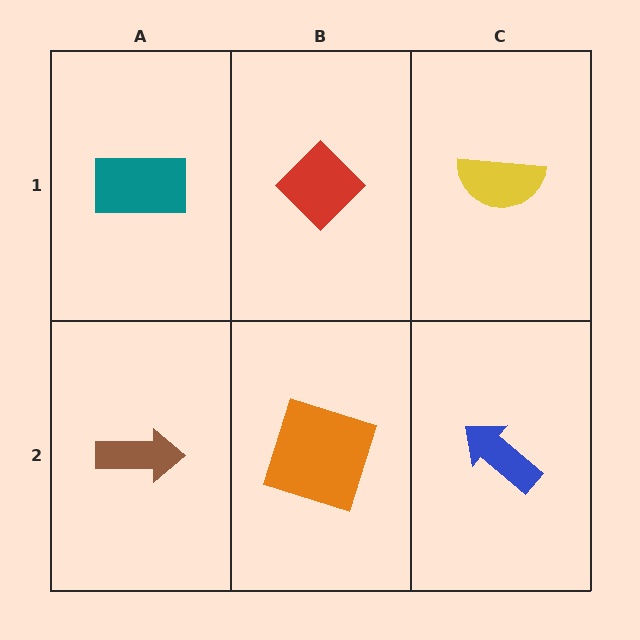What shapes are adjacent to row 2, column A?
A teal rectangle (row 1, column A), an orange square (row 2, column B).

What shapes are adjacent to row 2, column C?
A yellow semicircle (row 1, column C), an orange square (row 2, column B).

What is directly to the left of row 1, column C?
A red diamond.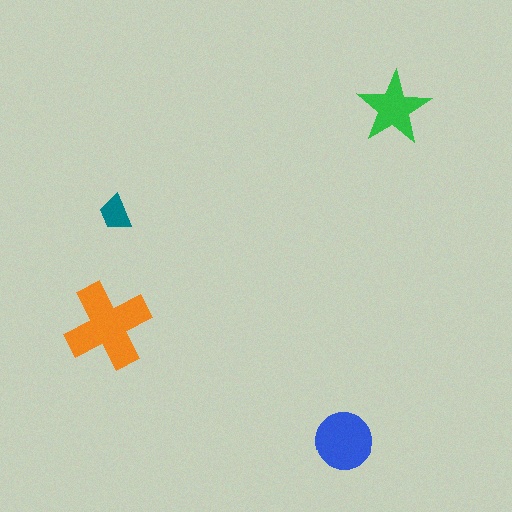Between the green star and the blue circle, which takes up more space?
The blue circle.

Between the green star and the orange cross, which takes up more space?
The orange cross.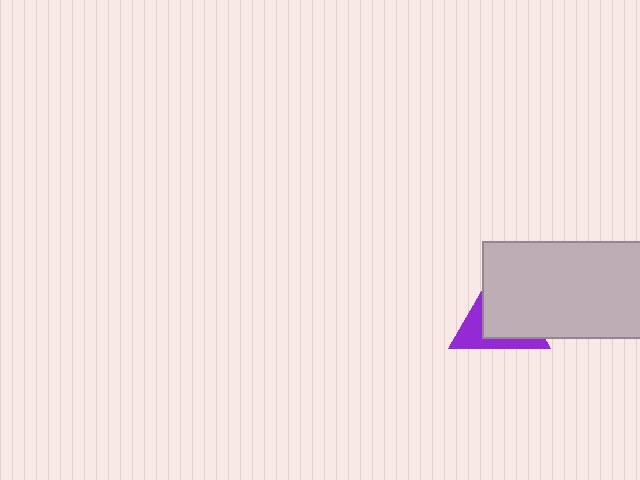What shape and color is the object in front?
The object in front is a light gray rectangle.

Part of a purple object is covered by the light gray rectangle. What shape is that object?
It is a triangle.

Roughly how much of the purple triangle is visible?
A small part of it is visible (roughly 36%).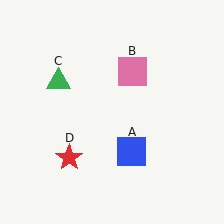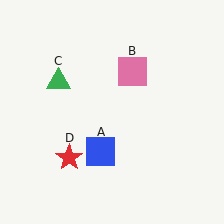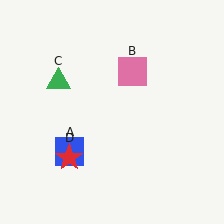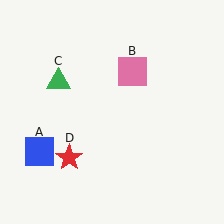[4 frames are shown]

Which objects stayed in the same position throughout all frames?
Pink square (object B) and green triangle (object C) and red star (object D) remained stationary.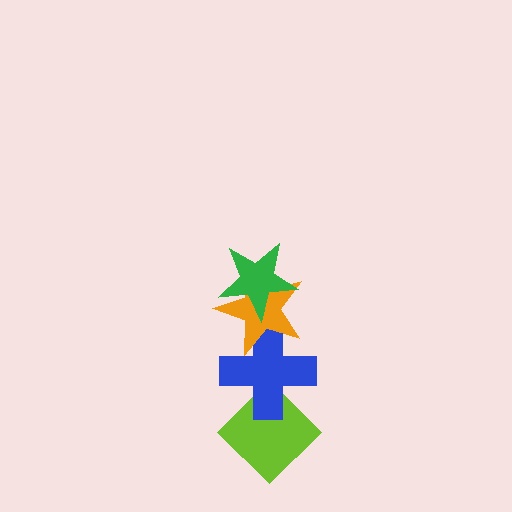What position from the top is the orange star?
The orange star is 2nd from the top.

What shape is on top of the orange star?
The green star is on top of the orange star.